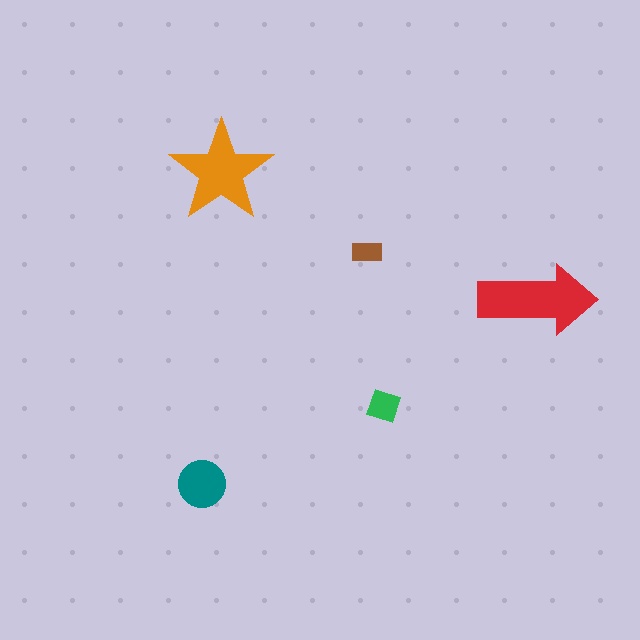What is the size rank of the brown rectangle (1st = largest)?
5th.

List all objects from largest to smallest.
The red arrow, the orange star, the teal circle, the green square, the brown rectangle.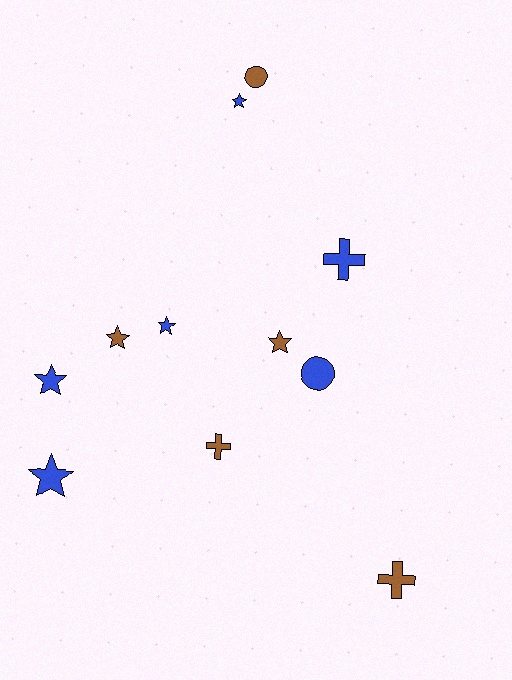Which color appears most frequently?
Blue, with 6 objects.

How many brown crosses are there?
There are 2 brown crosses.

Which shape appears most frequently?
Star, with 6 objects.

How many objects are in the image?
There are 11 objects.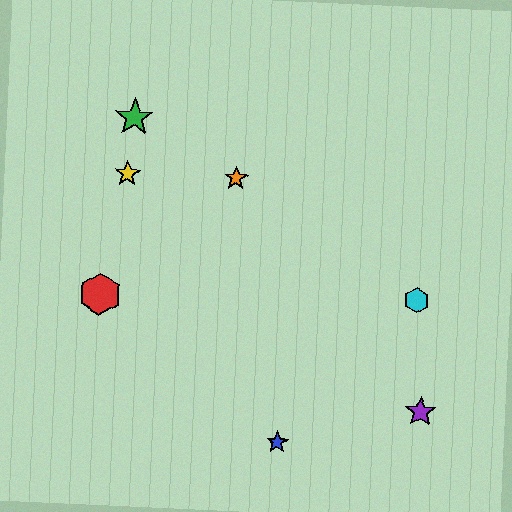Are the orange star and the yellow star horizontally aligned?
Yes, both are at y≈178.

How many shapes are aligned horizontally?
2 shapes (the yellow star, the orange star) are aligned horizontally.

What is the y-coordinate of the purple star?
The purple star is at y≈412.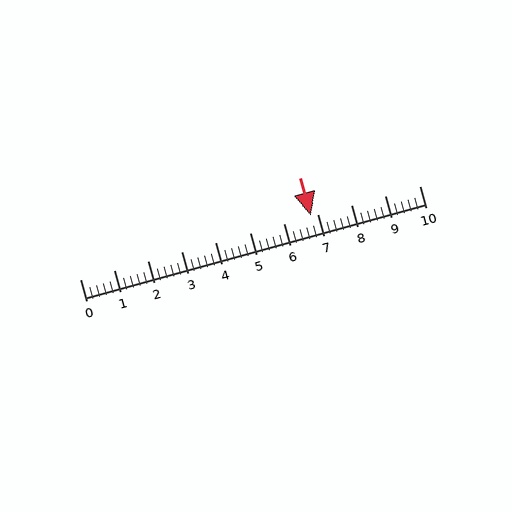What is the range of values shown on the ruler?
The ruler shows values from 0 to 10.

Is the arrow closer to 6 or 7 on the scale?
The arrow is closer to 7.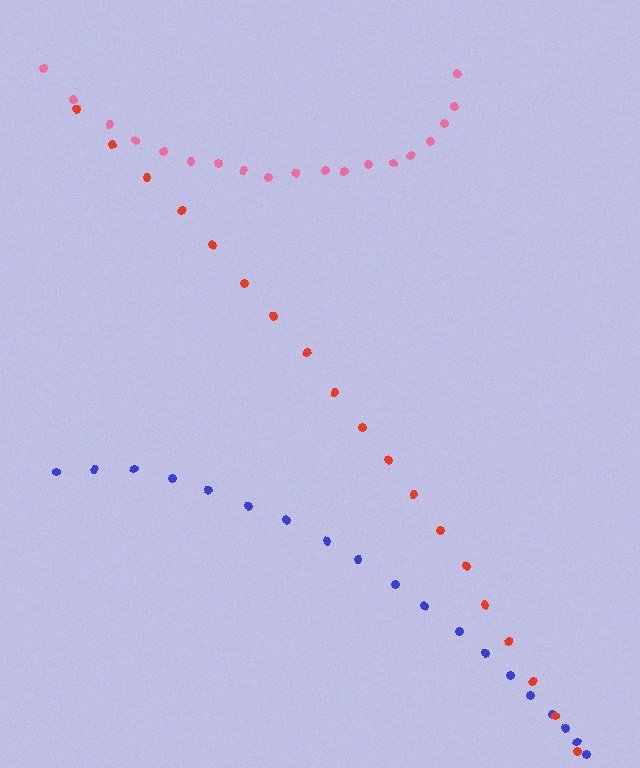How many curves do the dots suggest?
There are 3 distinct paths.